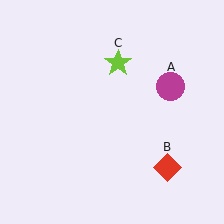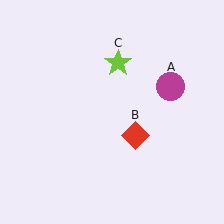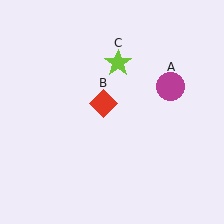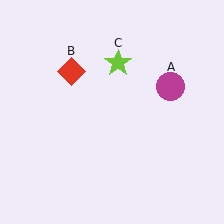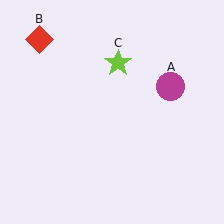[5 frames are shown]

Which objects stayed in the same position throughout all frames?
Magenta circle (object A) and lime star (object C) remained stationary.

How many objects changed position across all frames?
1 object changed position: red diamond (object B).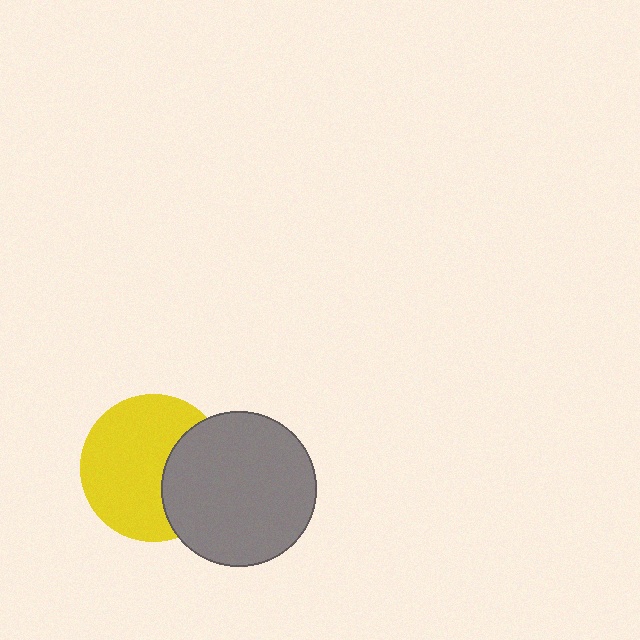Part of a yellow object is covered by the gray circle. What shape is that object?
It is a circle.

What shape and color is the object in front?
The object in front is a gray circle.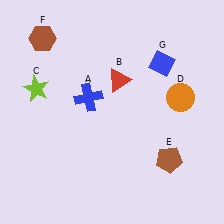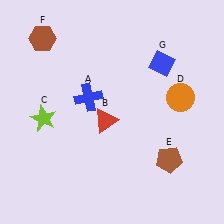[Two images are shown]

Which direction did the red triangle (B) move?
The red triangle (B) moved down.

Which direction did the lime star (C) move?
The lime star (C) moved down.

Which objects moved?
The objects that moved are: the red triangle (B), the lime star (C).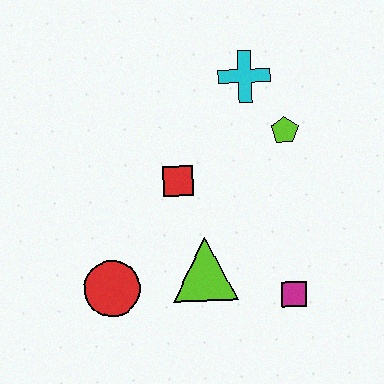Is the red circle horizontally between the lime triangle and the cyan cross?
No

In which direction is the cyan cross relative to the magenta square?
The cyan cross is above the magenta square.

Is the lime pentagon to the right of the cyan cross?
Yes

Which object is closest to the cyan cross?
The lime pentagon is closest to the cyan cross.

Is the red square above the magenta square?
Yes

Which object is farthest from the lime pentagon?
The red circle is farthest from the lime pentagon.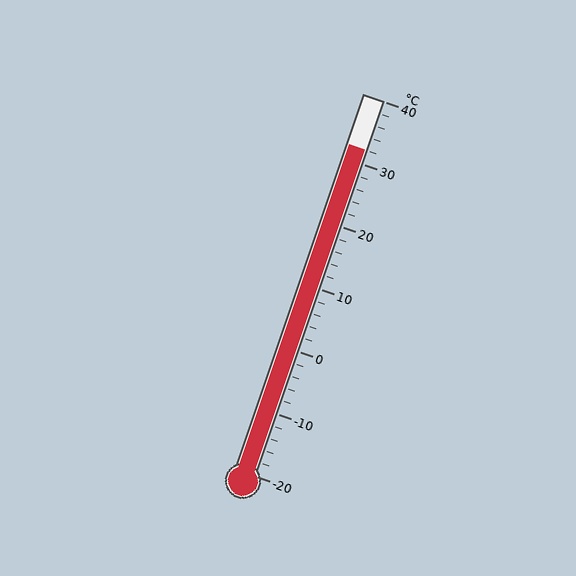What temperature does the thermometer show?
The thermometer shows approximately 32°C.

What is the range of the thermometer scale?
The thermometer scale ranges from -20°C to 40°C.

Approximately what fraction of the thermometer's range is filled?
The thermometer is filled to approximately 85% of its range.